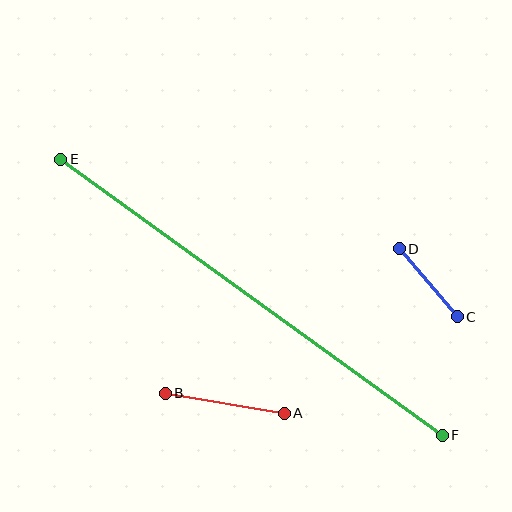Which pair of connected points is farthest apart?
Points E and F are farthest apart.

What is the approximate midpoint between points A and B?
The midpoint is at approximately (225, 403) pixels.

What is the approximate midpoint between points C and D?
The midpoint is at approximately (428, 283) pixels.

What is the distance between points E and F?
The distance is approximately 471 pixels.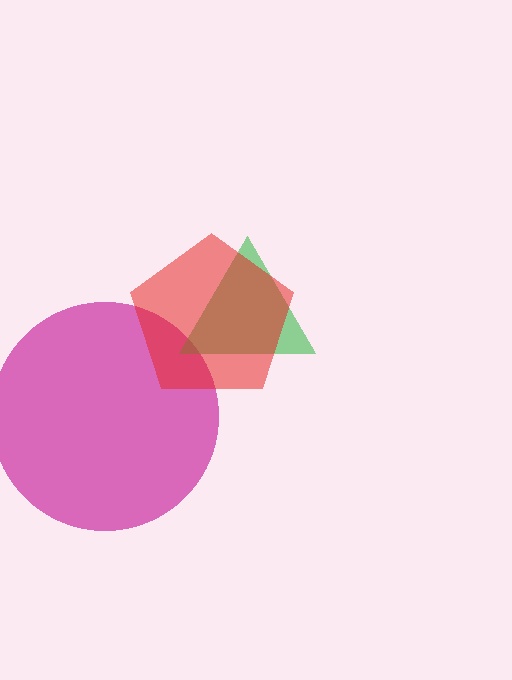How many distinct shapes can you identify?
There are 3 distinct shapes: a magenta circle, a green triangle, a red pentagon.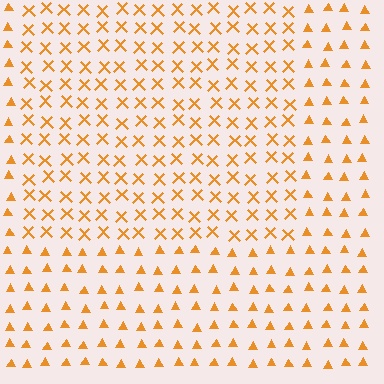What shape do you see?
I see a rectangle.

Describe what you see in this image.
The image is filled with small orange elements arranged in a uniform grid. A rectangle-shaped region contains X marks, while the surrounding area contains triangles. The boundary is defined purely by the change in element shape.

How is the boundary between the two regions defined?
The boundary is defined by a change in element shape: X marks inside vs. triangles outside. All elements share the same color and spacing.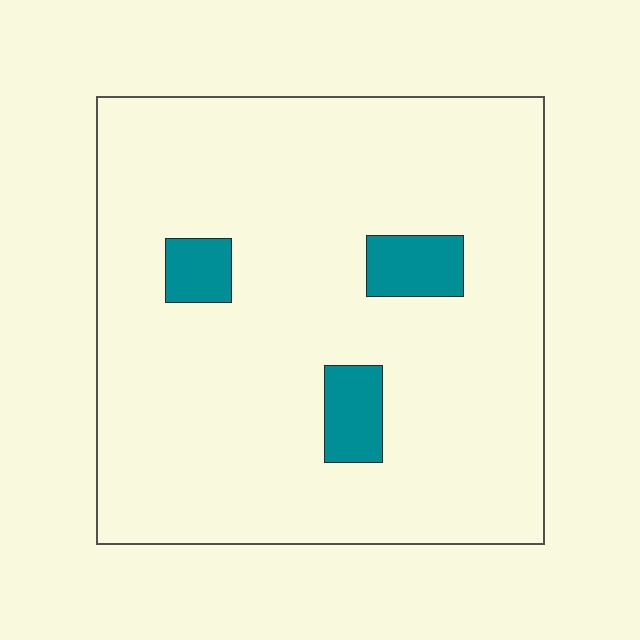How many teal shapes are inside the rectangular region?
3.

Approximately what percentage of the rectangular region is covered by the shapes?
Approximately 10%.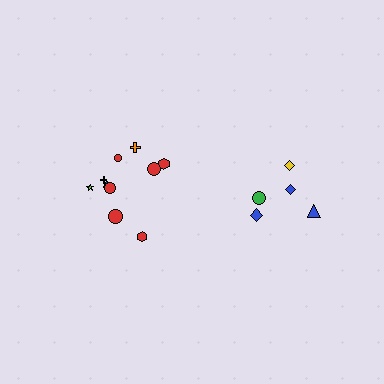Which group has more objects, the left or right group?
The left group.